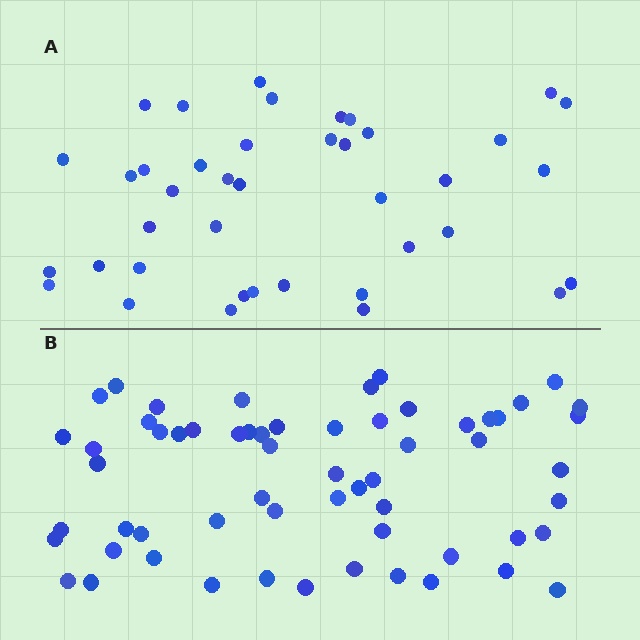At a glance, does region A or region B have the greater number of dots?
Region B (the bottom region) has more dots.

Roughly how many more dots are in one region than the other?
Region B has approximately 20 more dots than region A.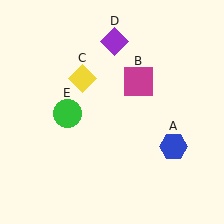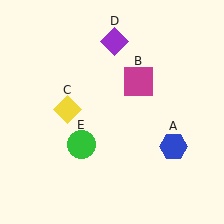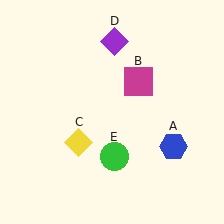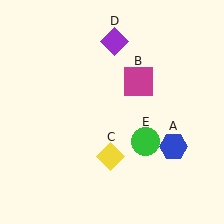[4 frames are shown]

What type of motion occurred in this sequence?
The yellow diamond (object C), green circle (object E) rotated counterclockwise around the center of the scene.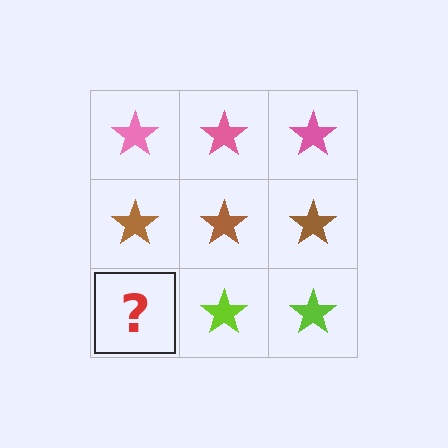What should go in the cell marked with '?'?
The missing cell should contain a lime star.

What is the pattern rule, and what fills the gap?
The rule is that each row has a consistent color. The gap should be filled with a lime star.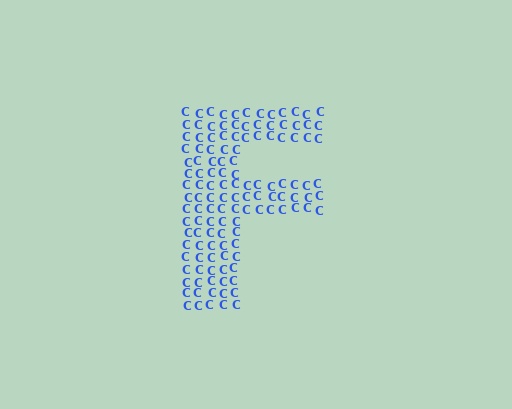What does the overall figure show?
The overall figure shows the letter F.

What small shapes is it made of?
It is made of small letter C's.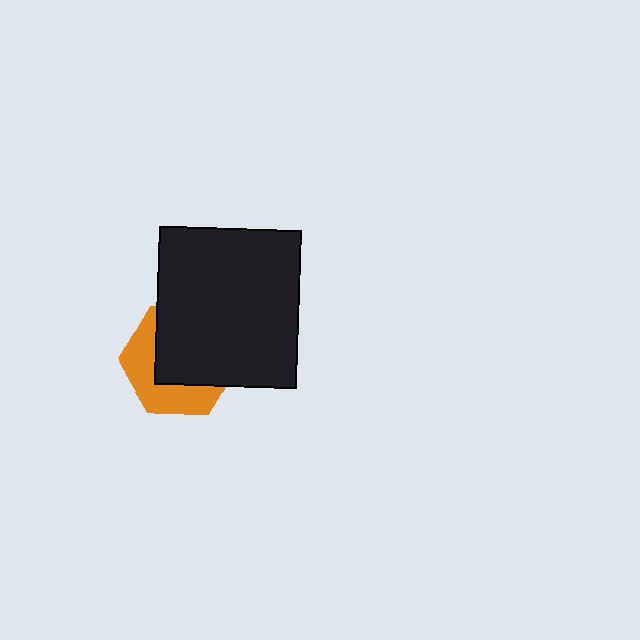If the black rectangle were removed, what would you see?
You would see the complete orange hexagon.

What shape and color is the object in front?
The object in front is a black rectangle.